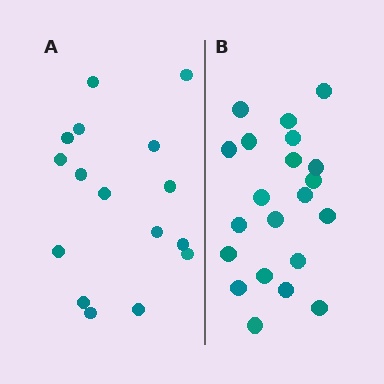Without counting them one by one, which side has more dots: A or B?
Region B (the right region) has more dots.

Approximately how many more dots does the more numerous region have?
Region B has about 5 more dots than region A.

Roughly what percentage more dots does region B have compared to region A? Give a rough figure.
About 30% more.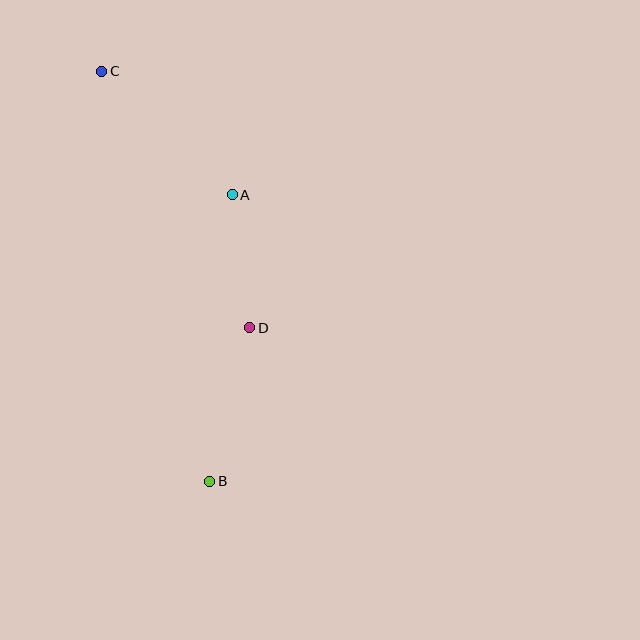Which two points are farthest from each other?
Points B and C are farthest from each other.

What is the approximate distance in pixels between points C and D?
The distance between C and D is approximately 296 pixels.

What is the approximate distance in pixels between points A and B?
The distance between A and B is approximately 288 pixels.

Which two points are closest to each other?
Points A and D are closest to each other.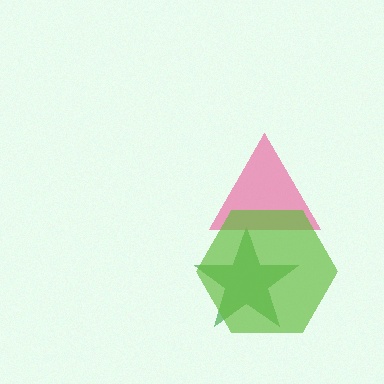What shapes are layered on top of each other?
The layered shapes are: a green star, a pink triangle, a lime hexagon.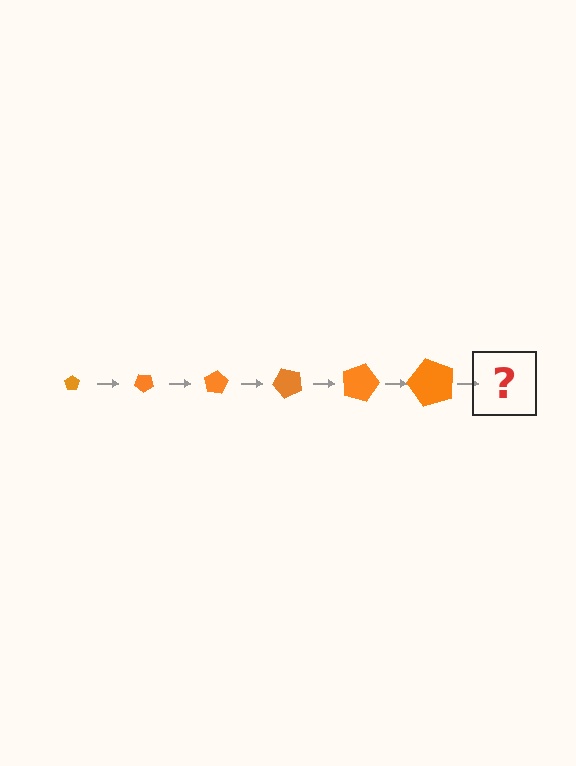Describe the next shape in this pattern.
It should be a pentagon, larger than the previous one and rotated 240 degrees from the start.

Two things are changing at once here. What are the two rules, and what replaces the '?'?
The two rules are that the pentagon grows larger each step and it rotates 40 degrees each step. The '?' should be a pentagon, larger than the previous one and rotated 240 degrees from the start.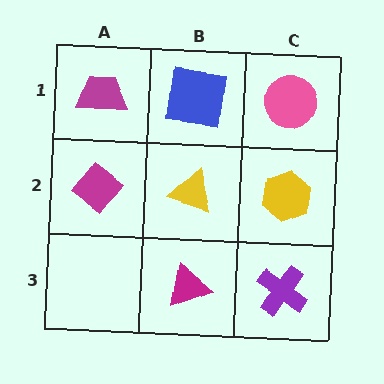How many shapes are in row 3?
2 shapes.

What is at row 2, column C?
A yellow hexagon.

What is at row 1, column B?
A blue square.